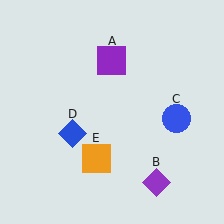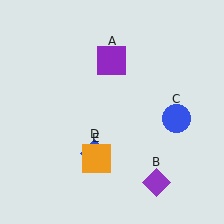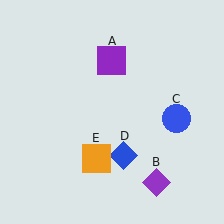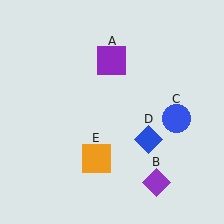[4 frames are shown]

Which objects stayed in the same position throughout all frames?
Purple square (object A) and purple diamond (object B) and blue circle (object C) and orange square (object E) remained stationary.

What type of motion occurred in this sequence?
The blue diamond (object D) rotated counterclockwise around the center of the scene.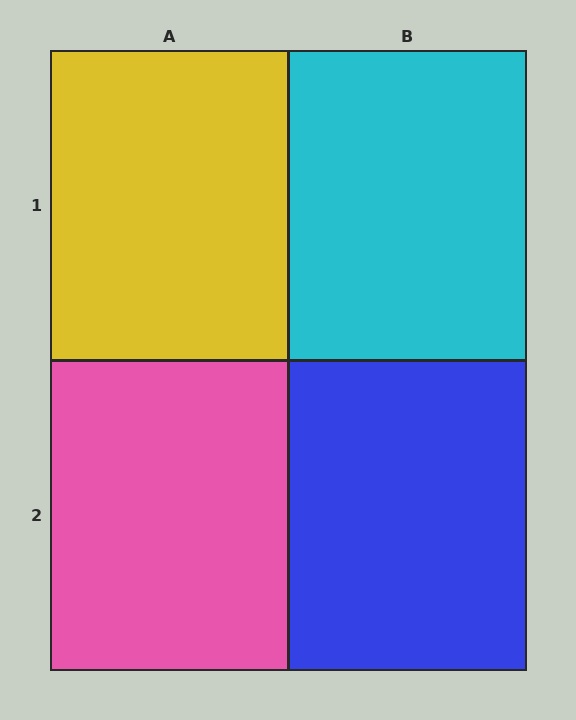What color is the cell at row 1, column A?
Yellow.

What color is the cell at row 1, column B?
Cyan.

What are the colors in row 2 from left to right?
Pink, blue.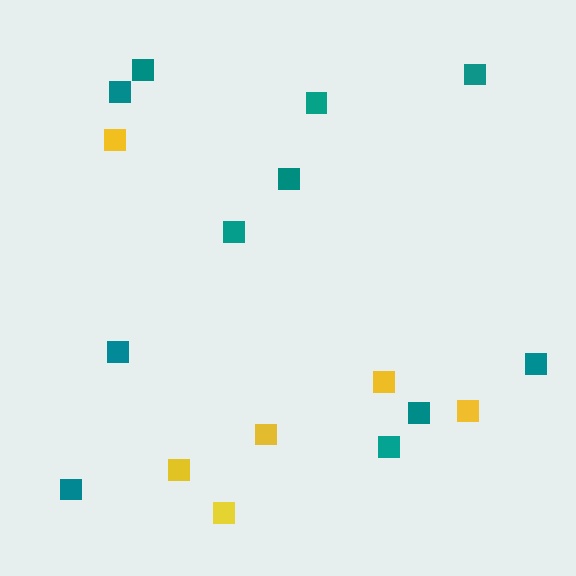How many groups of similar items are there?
There are 2 groups: one group of teal squares (11) and one group of yellow squares (6).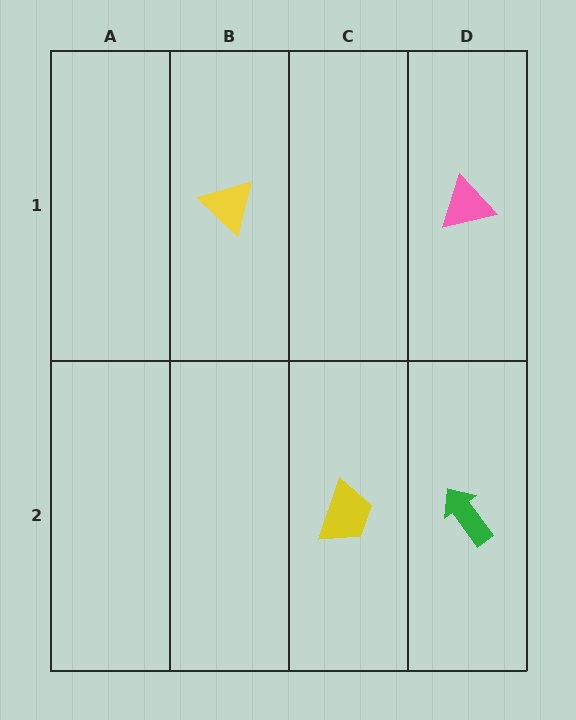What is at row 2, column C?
A yellow trapezoid.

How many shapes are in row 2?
2 shapes.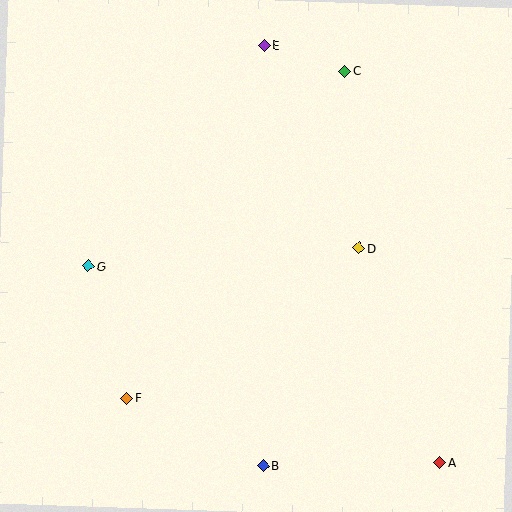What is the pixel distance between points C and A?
The distance between C and A is 403 pixels.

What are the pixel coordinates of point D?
Point D is at (359, 248).